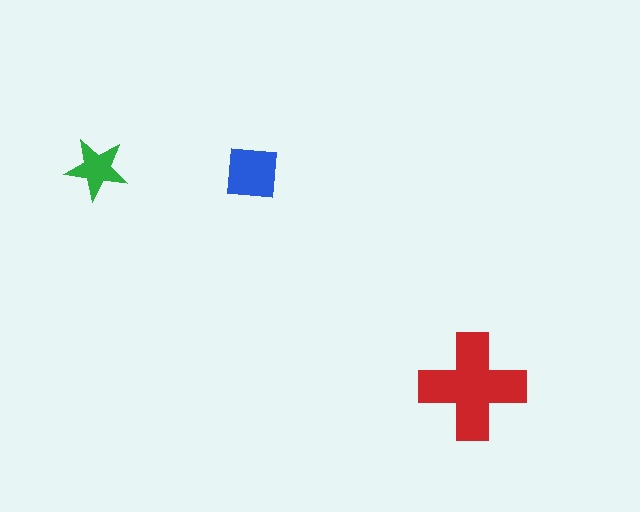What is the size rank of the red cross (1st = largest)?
1st.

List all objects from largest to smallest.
The red cross, the blue square, the green star.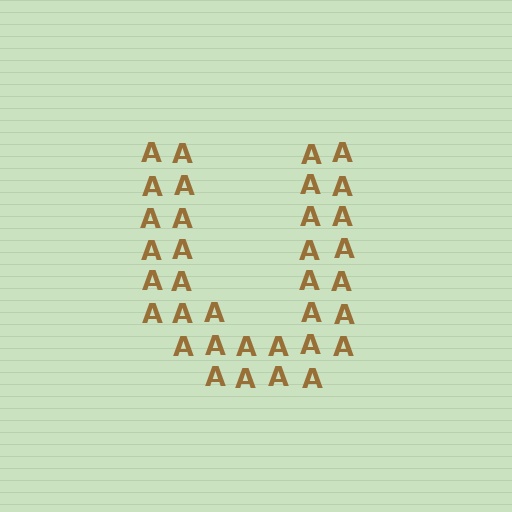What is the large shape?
The large shape is the letter U.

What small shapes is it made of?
It is made of small letter A's.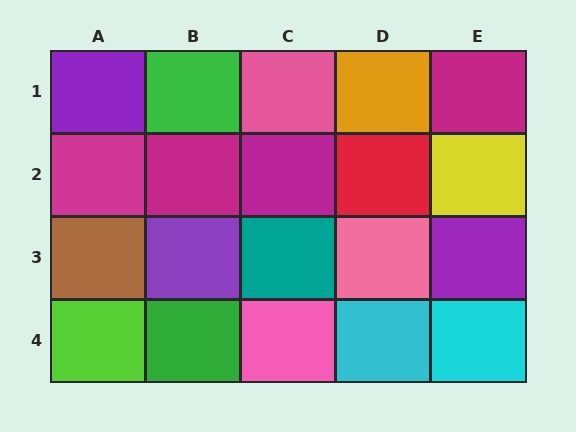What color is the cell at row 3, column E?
Purple.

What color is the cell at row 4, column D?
Cyan.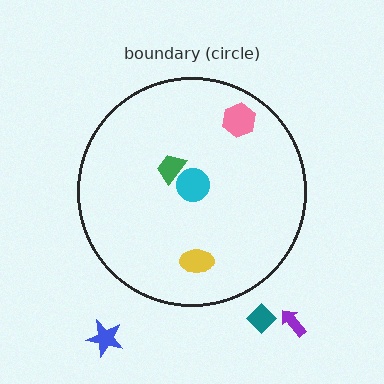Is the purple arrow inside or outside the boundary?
Outside.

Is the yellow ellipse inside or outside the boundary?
Inside.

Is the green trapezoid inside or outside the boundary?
Inside.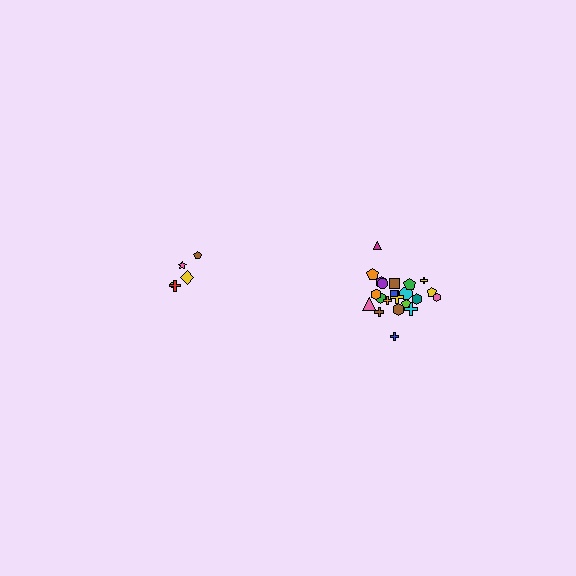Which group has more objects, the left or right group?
The right group.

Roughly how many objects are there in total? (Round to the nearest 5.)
Roughly 25 objects in total.